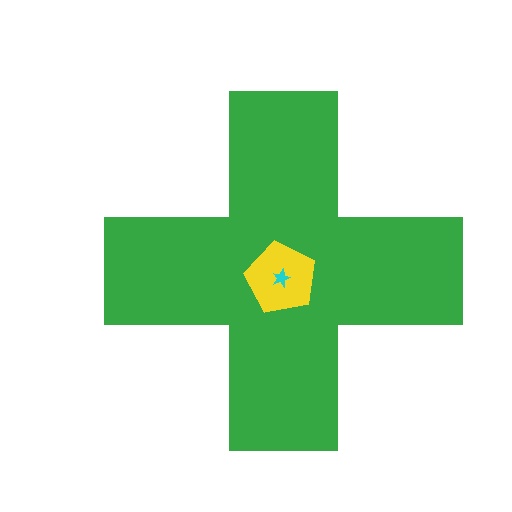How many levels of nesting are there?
3.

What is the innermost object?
The cyan star.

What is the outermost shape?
The green cross.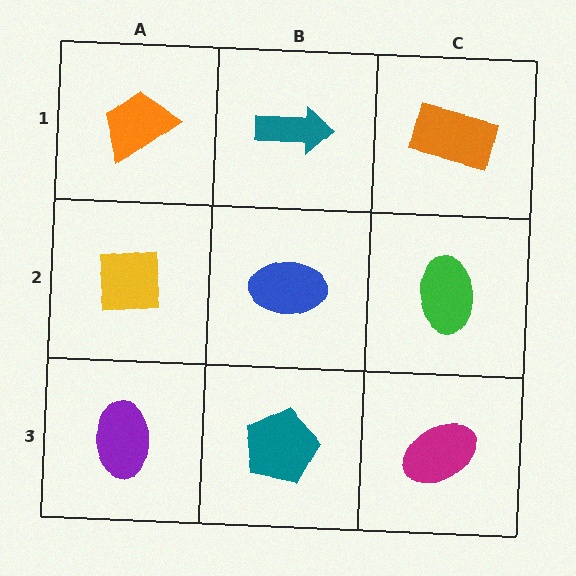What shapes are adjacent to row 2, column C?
An orange rectangle (row 1, column C), a magenta ellipse (row 3, column C), a blue ellipse (row 2, column B).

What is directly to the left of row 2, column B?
A yellow square.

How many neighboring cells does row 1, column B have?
3.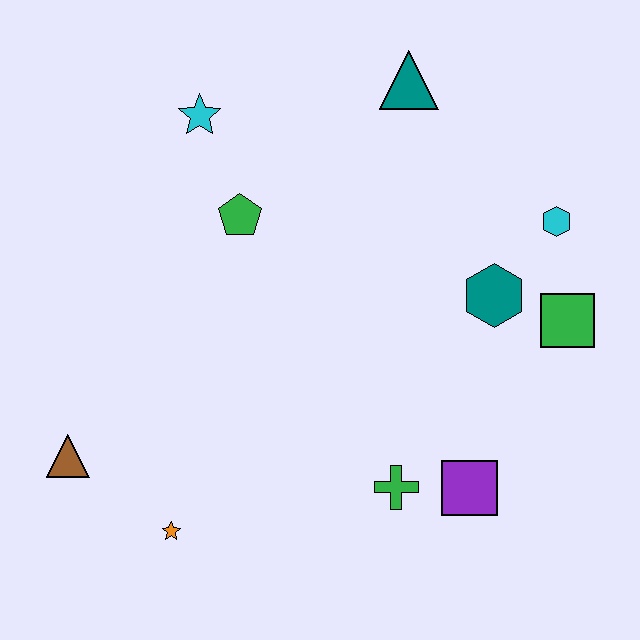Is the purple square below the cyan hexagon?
Yes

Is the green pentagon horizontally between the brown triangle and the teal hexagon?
Yes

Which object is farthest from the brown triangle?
The cyan hexagon is farthest from the brown triangle.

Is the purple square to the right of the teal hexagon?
No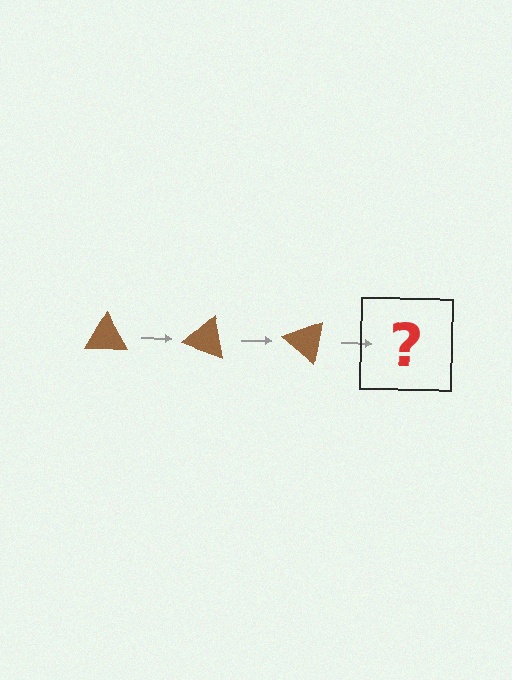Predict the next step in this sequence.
The next step is a brown triangle rotated 60 degrees.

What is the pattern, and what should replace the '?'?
The pattern is that the triangle rotates 20 degrees each step. The '?' should be a brown triangle rotated 60 degrees.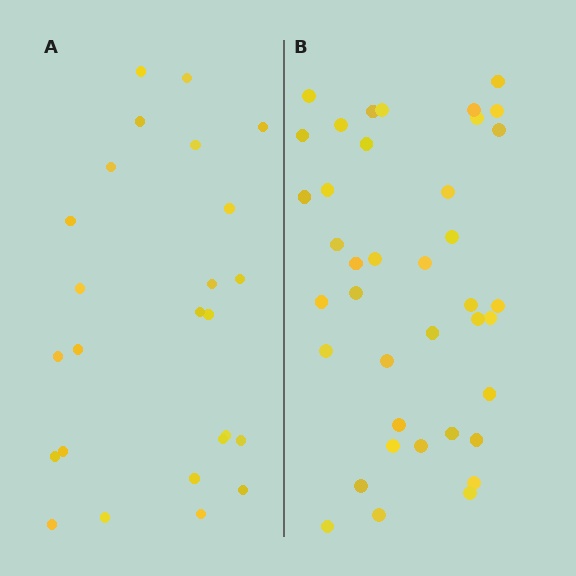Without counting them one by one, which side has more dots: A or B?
Region B (the right region) has more dots.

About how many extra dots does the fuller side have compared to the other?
Region B has approximately 15 more dots than region A.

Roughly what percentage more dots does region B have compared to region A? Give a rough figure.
About 55% more.